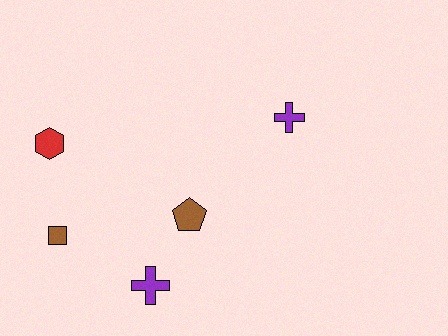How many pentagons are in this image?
There is 1 pentagon.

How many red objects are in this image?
There is 1 red object.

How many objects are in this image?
There are 5 objects.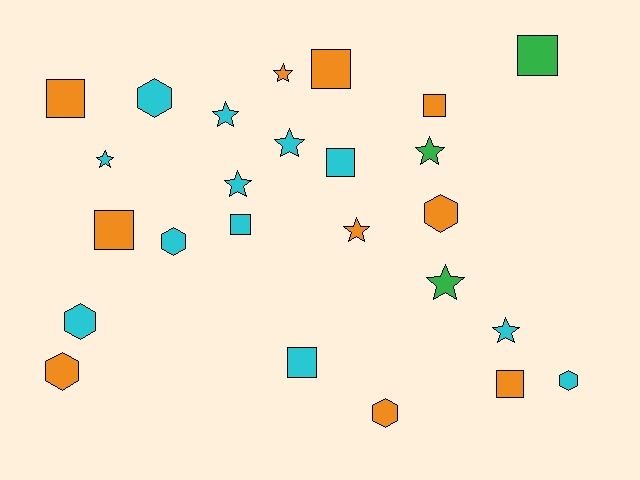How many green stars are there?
There are 2 green stars.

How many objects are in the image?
There are 25 objects.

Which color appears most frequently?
Cyan, with 12 objects.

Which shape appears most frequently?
Star, with 9 objects.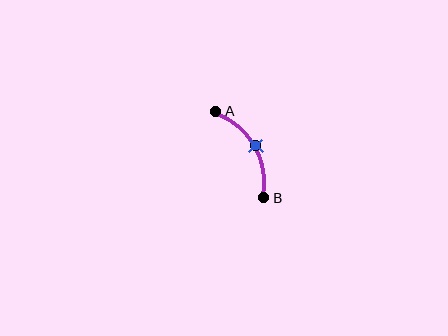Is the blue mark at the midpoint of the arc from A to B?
Yes. The blue mark lies on the arc at equal arc-length from both A and B — it is the arc midpoint.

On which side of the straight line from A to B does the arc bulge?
The arc bulges to the right of the straight line connecting A and B.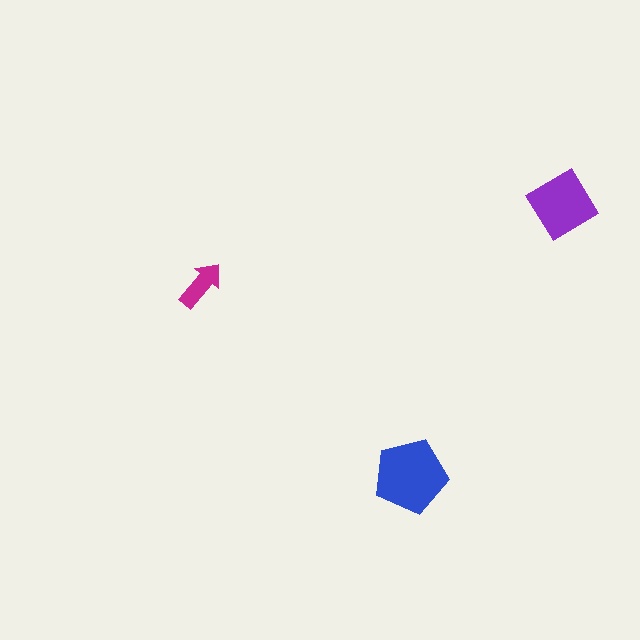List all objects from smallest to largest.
The magenta arrow, the purple diamond, the blue pentagon.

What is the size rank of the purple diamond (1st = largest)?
2nd.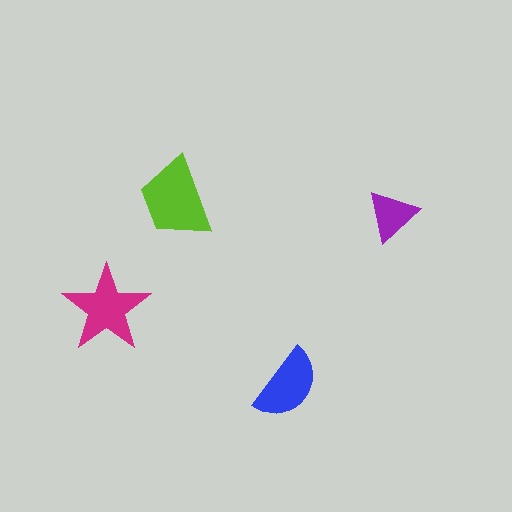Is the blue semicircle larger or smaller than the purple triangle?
Larger.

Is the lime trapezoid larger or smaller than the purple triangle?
Larger.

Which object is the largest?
The lime trapezoid.